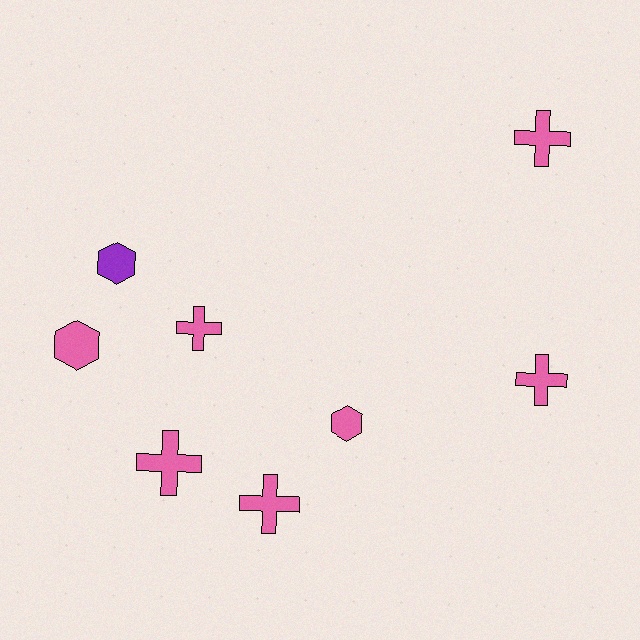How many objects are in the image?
There are 8 objects.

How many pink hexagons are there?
There are 2 pink hexagons.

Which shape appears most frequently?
Cross, with 5 objects.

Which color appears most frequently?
Pink, with 7 objects.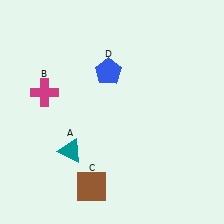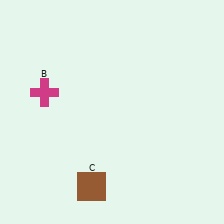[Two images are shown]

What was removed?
The blue pentagon (D), the teal triangle (A) were removed in Image 2.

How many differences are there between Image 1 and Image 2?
There are 2 differences between the two images.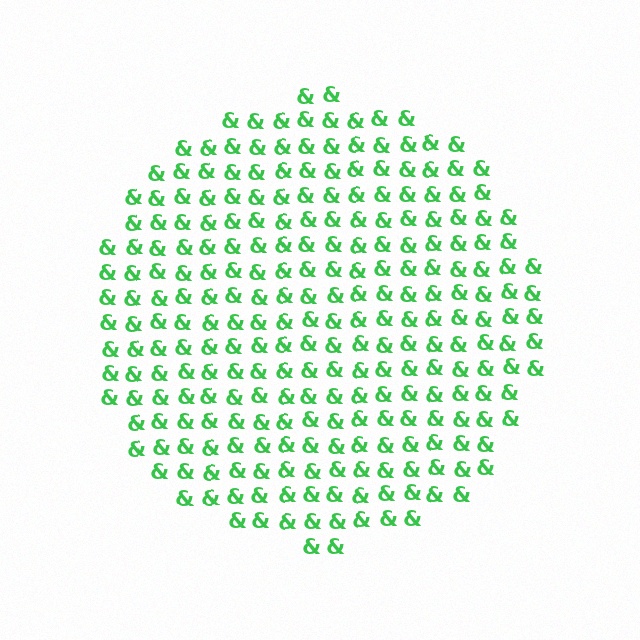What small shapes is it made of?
It is made of small ampersands.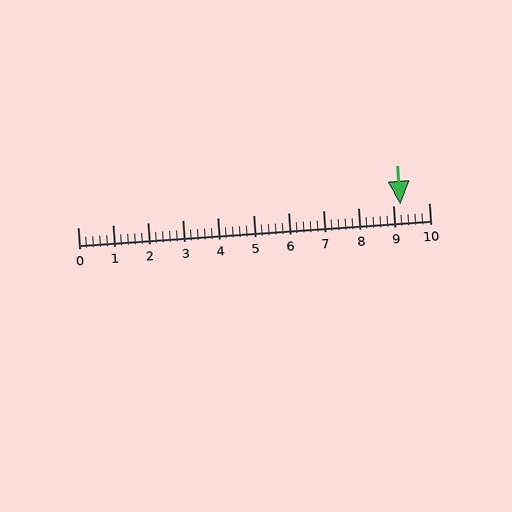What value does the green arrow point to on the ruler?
The green arrow points to approximately 9.2.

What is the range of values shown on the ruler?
The ruler shows values from 0 to 10.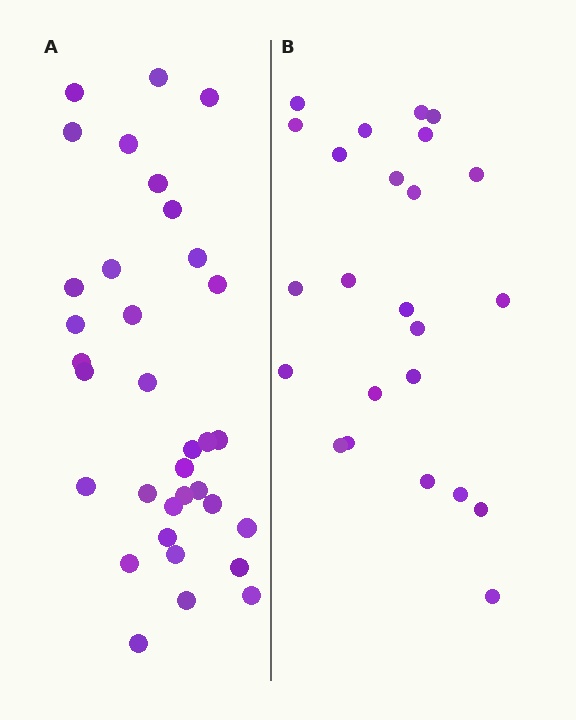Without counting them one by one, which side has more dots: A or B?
Region A (the left region) has more dots.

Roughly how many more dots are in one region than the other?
Region A has roughly 10 or so more dots than region B.